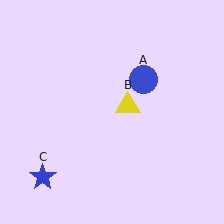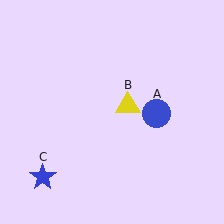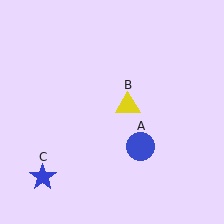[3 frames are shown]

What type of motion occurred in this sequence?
The blue circle (object A) rotated clockwise around the center of the scene.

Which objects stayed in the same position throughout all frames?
Yellow triangle (object B) and blue star (object C) remained stationary.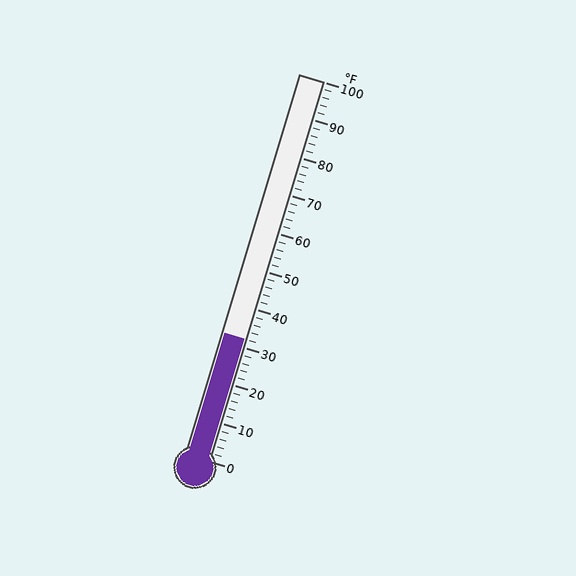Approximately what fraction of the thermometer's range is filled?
The thermometer is filled to approximately 30% of its range.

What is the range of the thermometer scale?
The thermometer scale ranges from 0°F to 100°F.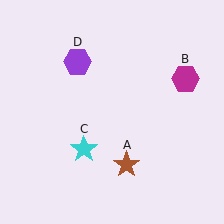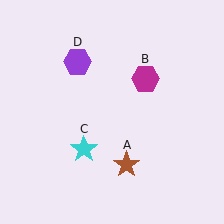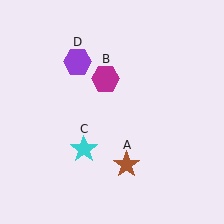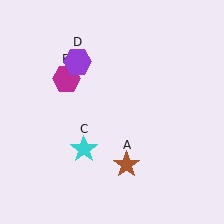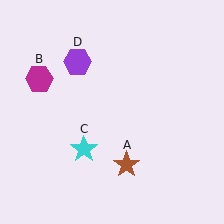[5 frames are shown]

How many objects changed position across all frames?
1 object changed position: magenta hexagon (object B).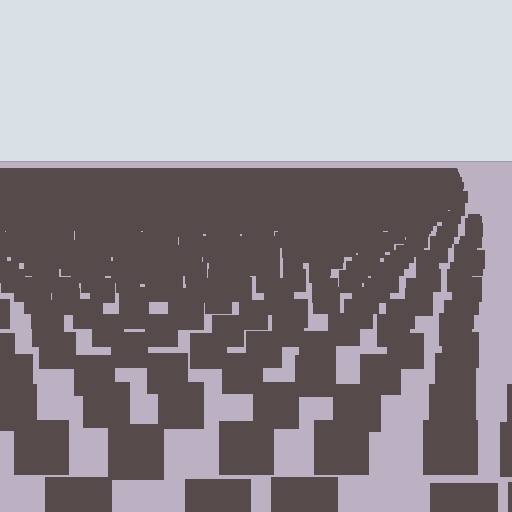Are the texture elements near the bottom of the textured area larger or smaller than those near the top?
Larger. Near the bottom, elements are closer to the viewer and appear at a bigger on-screen size.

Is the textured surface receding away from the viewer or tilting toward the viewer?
The surface is receding away from the viewer. Texture elements get smaller and denser toward the top.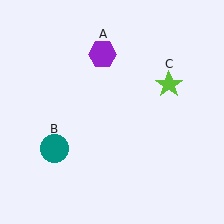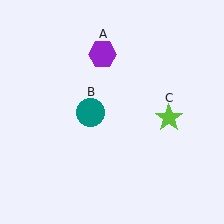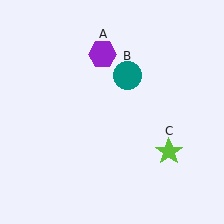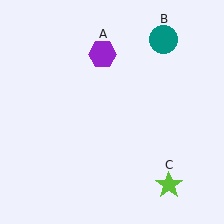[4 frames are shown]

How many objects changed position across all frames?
2 objects changed position: teal circle (object B), lime star (object C).